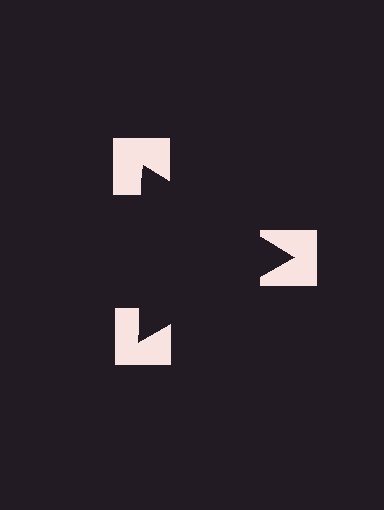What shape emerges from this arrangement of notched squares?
An illusory triangle — its edges are inferred from the aligned wedge cuts in the notched squares, not physically drawn.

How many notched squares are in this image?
There are 3 — one at each vertex of the illusory triangle.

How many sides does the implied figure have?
3 sides.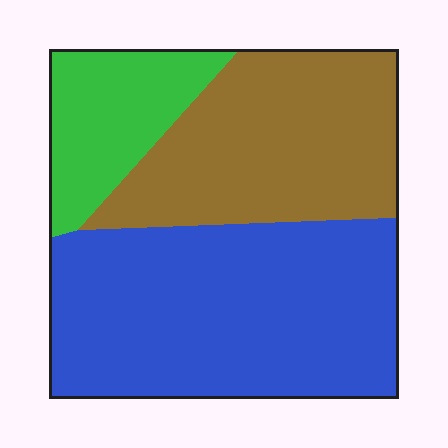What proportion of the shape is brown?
Brown takes up between a third and a half of the shape.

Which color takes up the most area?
Blue, at roughly 50%.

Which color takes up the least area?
Green, at roughly 15%.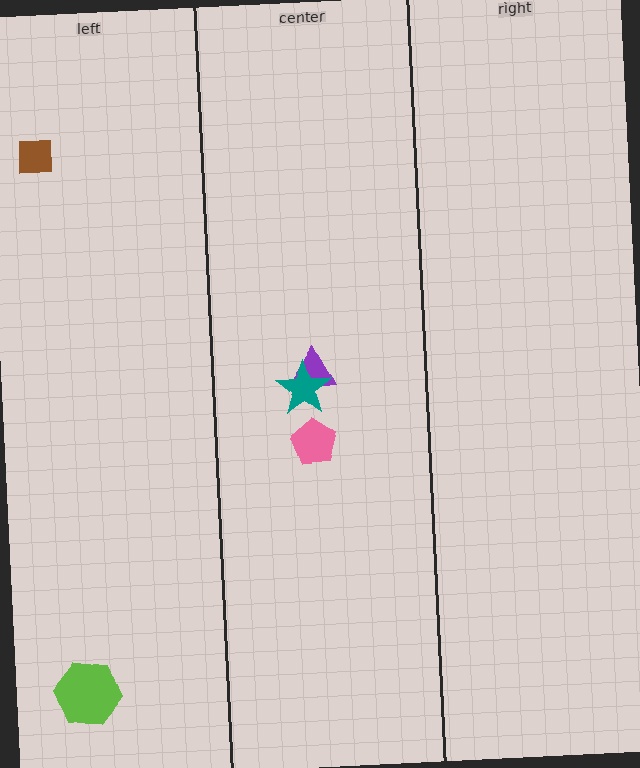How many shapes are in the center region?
3.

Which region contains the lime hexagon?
The left region.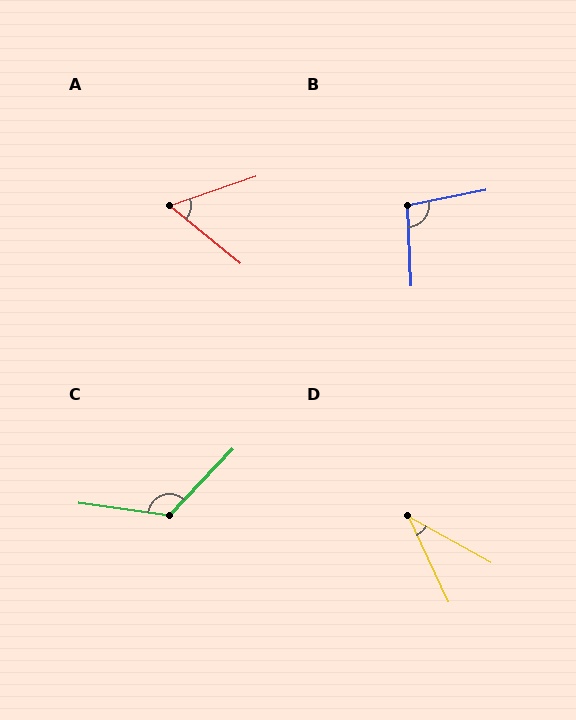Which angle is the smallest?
D, at approximately 36 degrees.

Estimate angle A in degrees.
Approximately 59 degrees.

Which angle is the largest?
C, at approximately 126 degrees.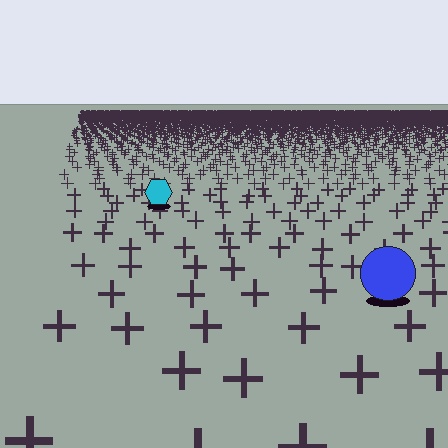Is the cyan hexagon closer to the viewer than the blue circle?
No. The blue circle is closer — you can tell from the texture gradient: the ground texture is coarser near it.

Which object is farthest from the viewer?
The cyan hexagon is farthest from the viewer. It appears smaller and the ground texture around it is denser.